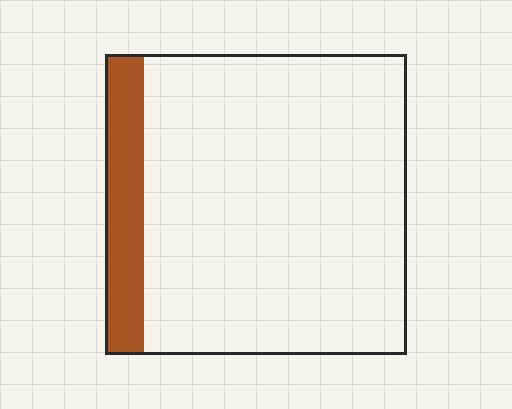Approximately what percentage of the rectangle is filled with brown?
Approximately 15%.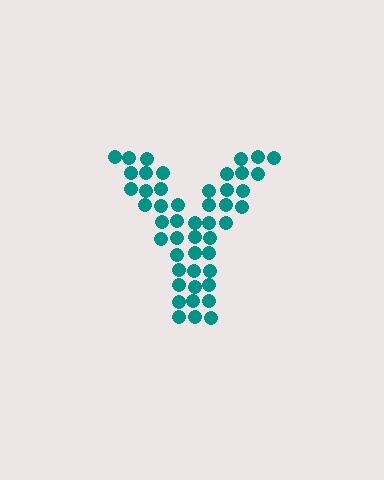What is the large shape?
The large shape is the letter Y.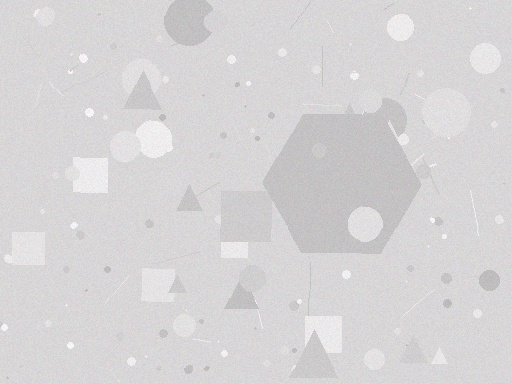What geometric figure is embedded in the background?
A hexagon is embedded in the background.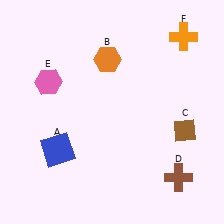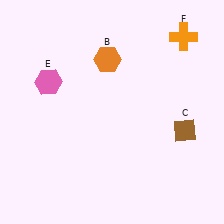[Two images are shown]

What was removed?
The brown cross (D), the blue square (A) were removed in Image 2.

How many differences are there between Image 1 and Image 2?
There are 2 differences between the two images.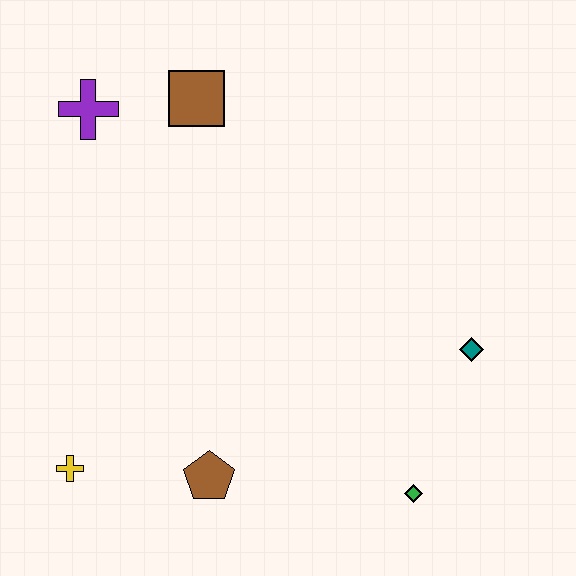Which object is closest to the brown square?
The purple cross is closest to the brown square.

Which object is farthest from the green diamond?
The purple cross is farthest from the green diamond.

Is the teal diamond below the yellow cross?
No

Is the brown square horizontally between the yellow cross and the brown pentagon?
Yes